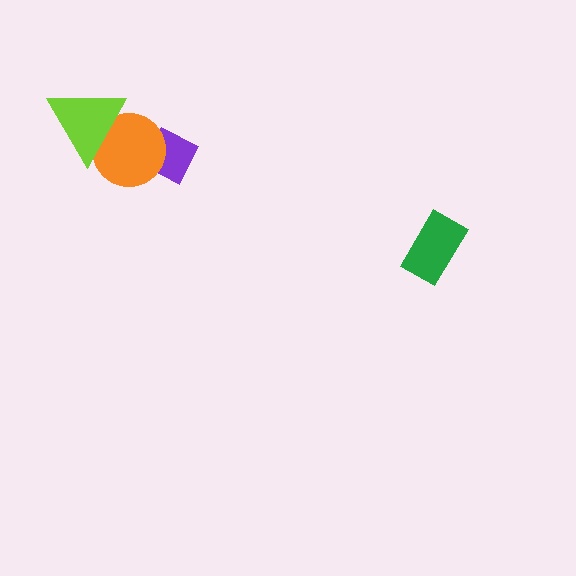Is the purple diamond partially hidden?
Yes, it is partially covered by another shape.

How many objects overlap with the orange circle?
2 objects overlap with the orange circle.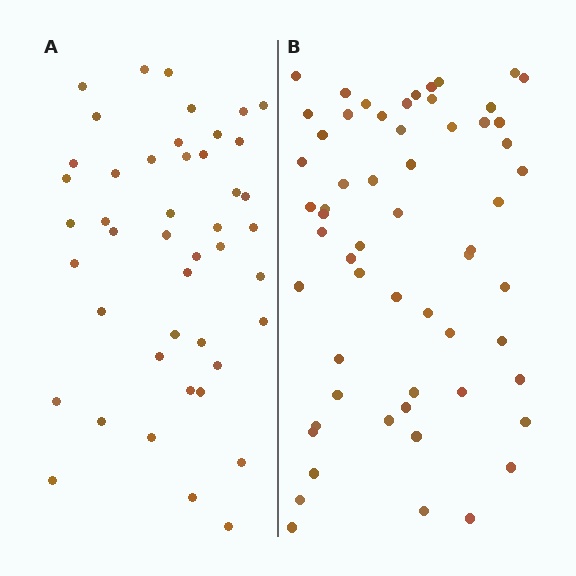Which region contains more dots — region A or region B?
Region B (the right region) has more dots.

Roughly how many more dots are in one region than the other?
Region B has approximately 15 more dots than region A.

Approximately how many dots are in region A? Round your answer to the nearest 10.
About 40 dots. (The exact count is 45, which rounds to 40.)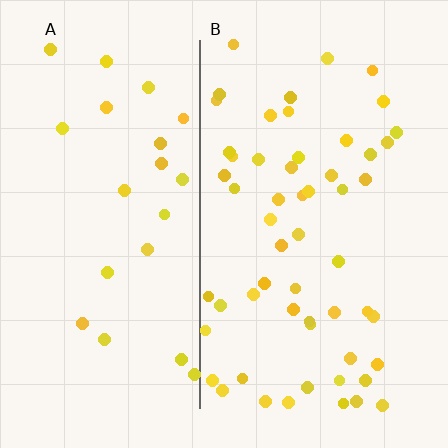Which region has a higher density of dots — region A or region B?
B (the right).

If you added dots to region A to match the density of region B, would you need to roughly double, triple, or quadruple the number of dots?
Approximately double.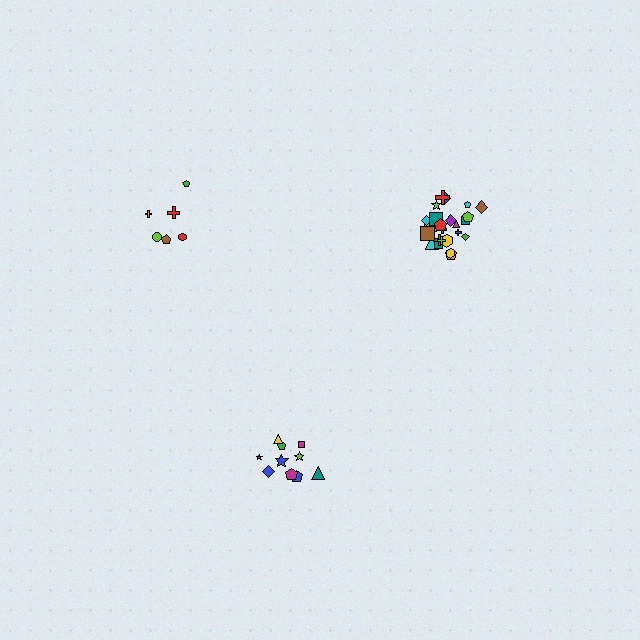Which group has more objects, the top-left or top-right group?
The top-right group.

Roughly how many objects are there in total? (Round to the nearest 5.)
Roughly 40 objects in total.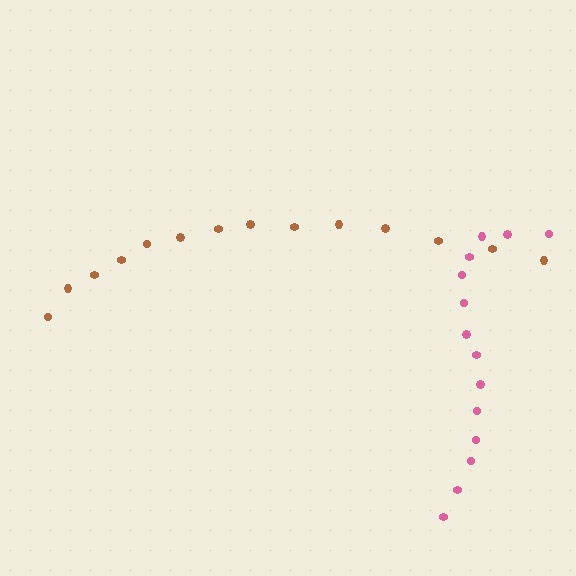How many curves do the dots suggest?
There are 2 distinct paths.